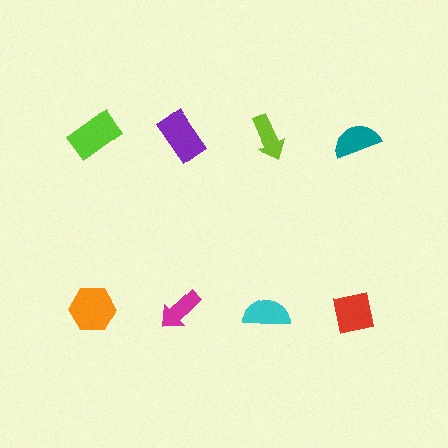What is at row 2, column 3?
A cyan semicircle.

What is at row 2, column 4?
A red square.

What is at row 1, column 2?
A purple rectangle.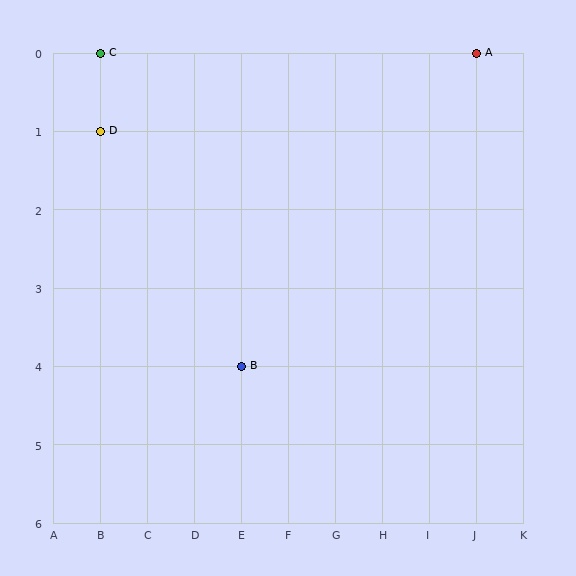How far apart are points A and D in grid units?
Points A and D are 8 columns and 1 row apart (about 8.1 grid units diagonally).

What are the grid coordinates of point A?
Point A is at grid coordinates (J, 0).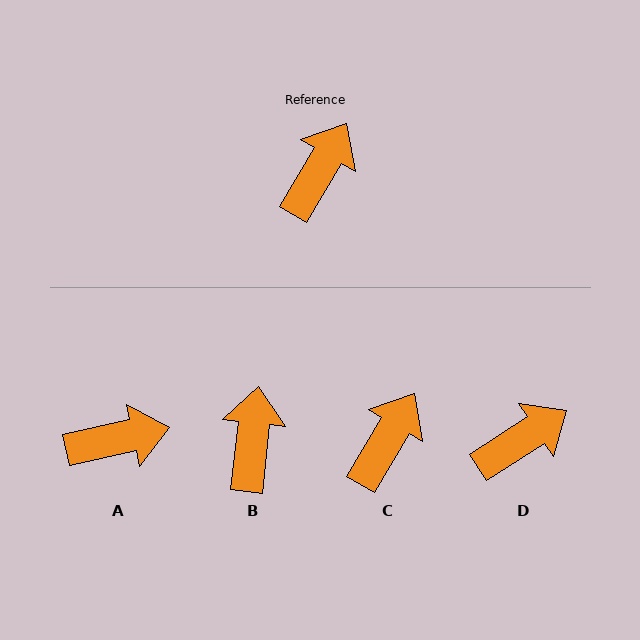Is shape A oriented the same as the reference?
No, it is off by about 47 degrees.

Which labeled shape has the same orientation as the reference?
C.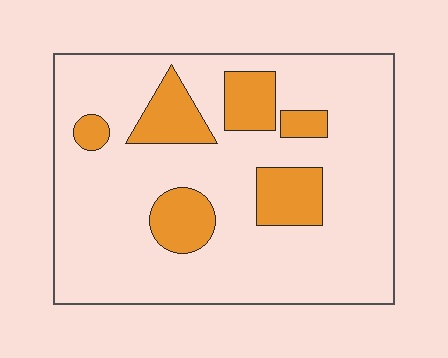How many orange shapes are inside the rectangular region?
6.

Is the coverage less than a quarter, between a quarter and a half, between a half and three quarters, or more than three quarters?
Less than a quarter.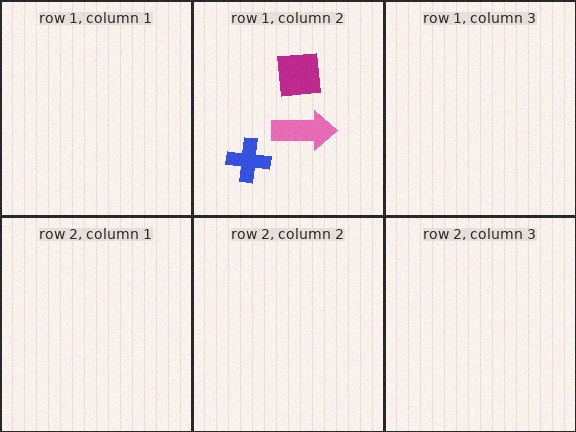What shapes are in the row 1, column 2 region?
The blue cross, the magenta square, the pink arrow.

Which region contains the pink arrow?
The row 1, column 2 region.